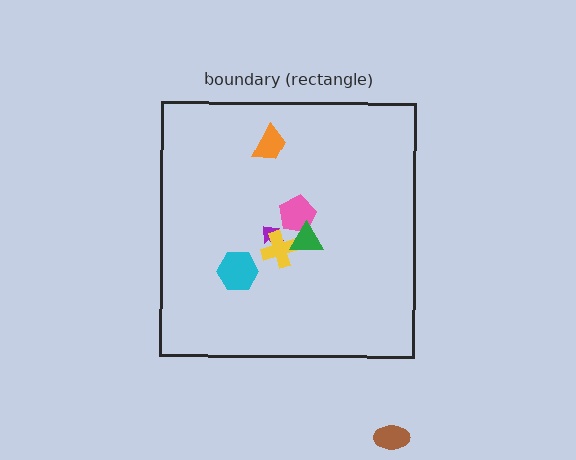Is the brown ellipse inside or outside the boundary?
Outside.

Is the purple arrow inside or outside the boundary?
Inside.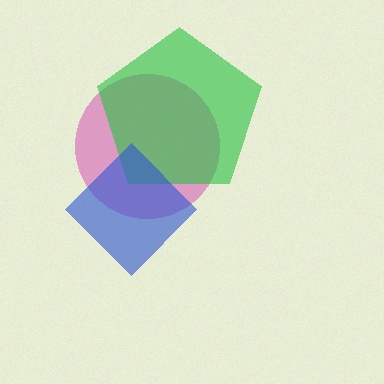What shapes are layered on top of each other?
The layered shapes are: a pink circle, a green pentagon, a blue diamond.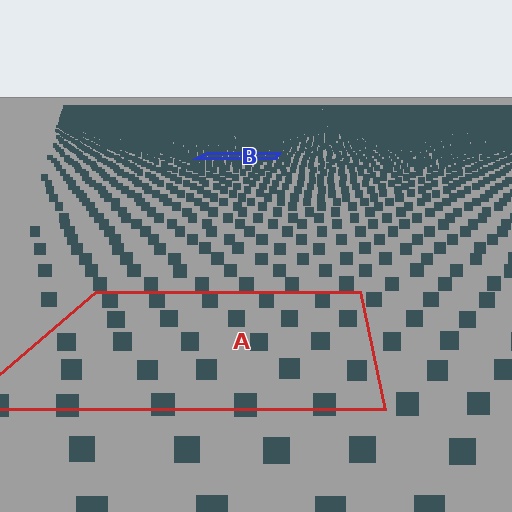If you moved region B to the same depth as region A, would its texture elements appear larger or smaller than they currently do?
They would appear larger. At a closer depth, the same texture elements are projected at a bigger on-screen size.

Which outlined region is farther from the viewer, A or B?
Region B is farther from the viewer — the texture elements inside it appear smaller and more densely packed.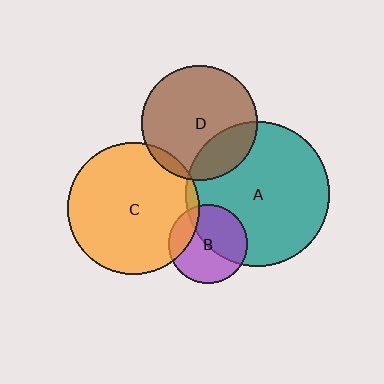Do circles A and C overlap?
Yes.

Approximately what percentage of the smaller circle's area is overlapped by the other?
Approximately 5%.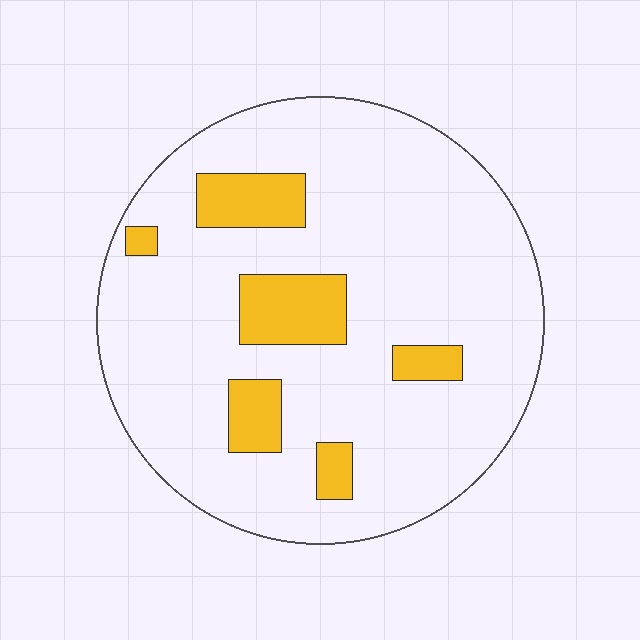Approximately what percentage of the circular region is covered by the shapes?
Approximately 15%.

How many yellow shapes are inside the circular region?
6.